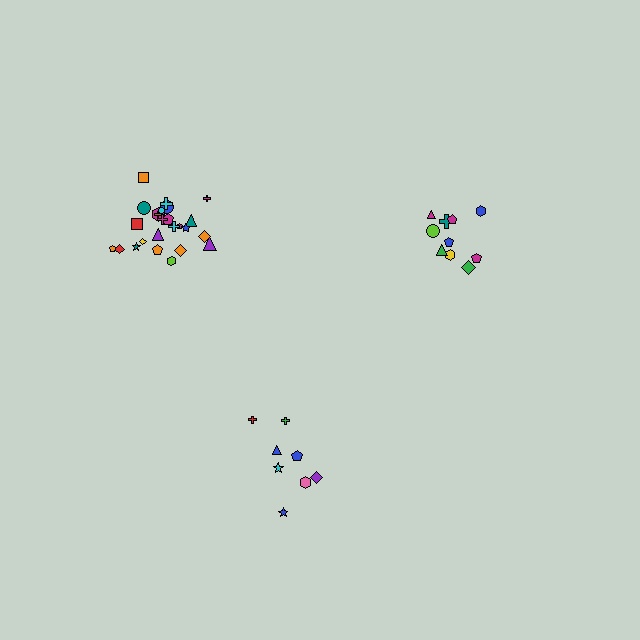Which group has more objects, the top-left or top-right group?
The top-left group.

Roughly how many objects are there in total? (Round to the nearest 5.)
Roughly 45 objects in total.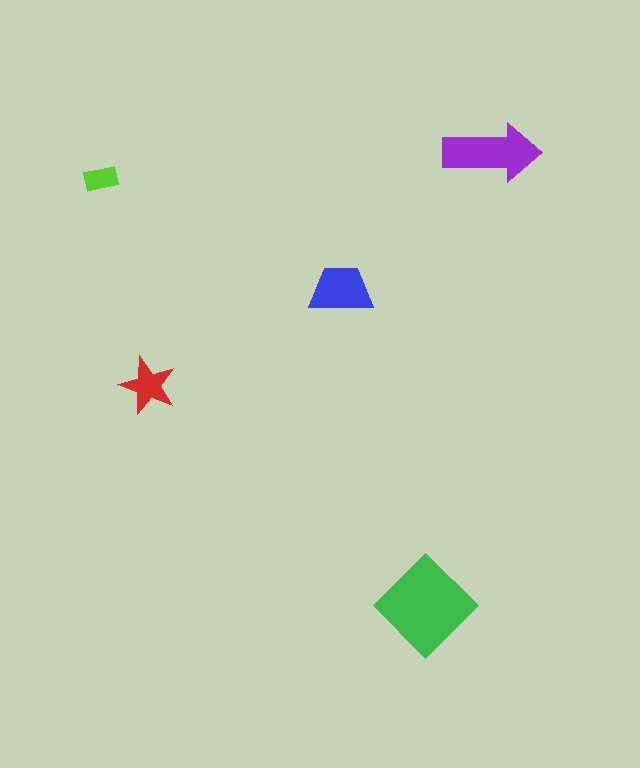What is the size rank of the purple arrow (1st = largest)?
2nd.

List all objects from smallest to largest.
The lime rectangle, the red star, the blue trapezoid, the purple arrow, the green diamond.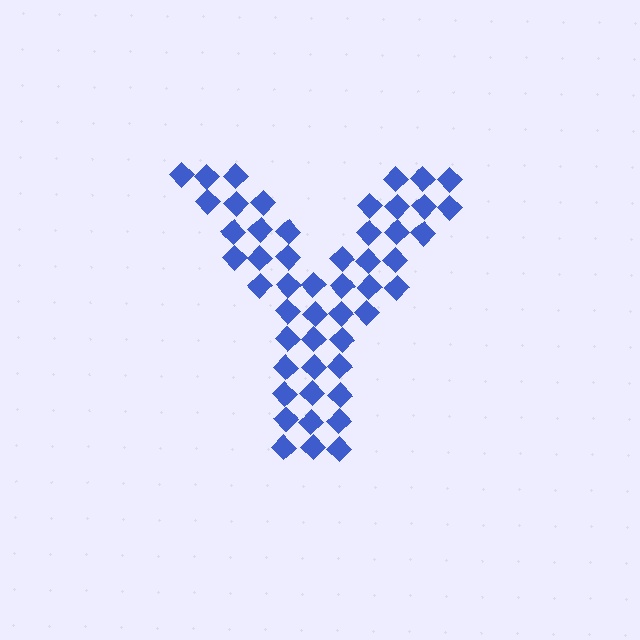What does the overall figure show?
The overall figure shows the letter Y.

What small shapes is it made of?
It is made of small diamonds.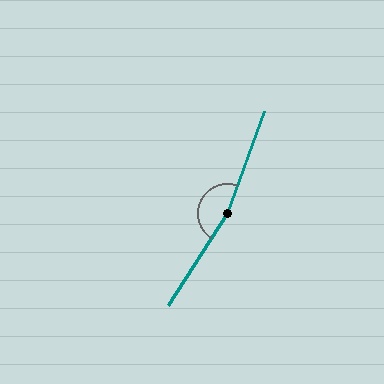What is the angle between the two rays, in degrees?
Approximately 167 degrees.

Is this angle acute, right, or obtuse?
It is obtuse.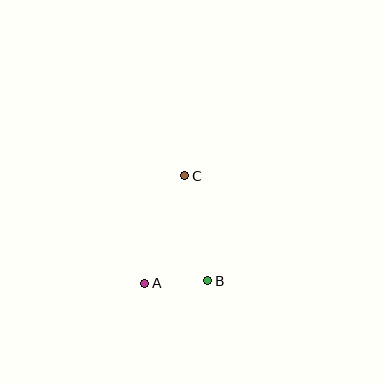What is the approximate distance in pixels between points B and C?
The distance between B and C is approximately 107 pixels.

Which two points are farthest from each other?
Points A and C are farthest from each other.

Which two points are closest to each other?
Points A and B are closest to each other.